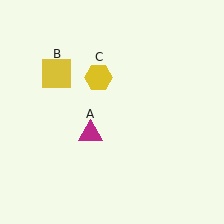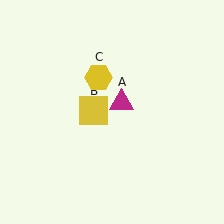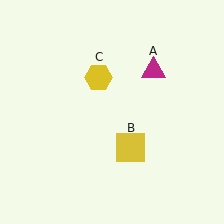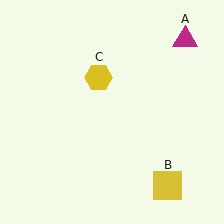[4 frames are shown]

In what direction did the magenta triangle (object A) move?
The magenta triangle (object A) moved up and to the right.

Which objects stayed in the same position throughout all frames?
Yellow hexagon (object C) remained stationary.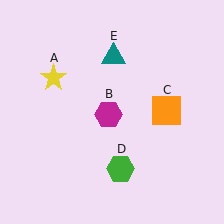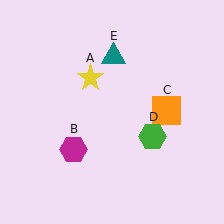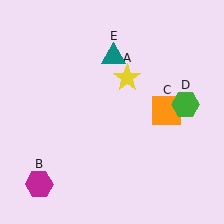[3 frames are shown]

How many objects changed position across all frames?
3 objects changed position: yellow star (object A), magenta hexagon (object B), green hexagon (object D).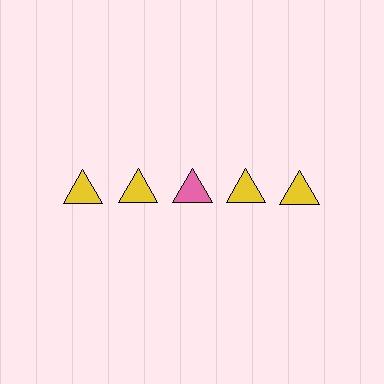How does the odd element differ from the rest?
It has a different color: pink instead of yellow.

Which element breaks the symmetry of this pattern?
The pink triangle in the top row, center column breaks the symmetry. All other shapes are yellow triangles.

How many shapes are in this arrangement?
There are 5 shapes arranged in a grid pattern.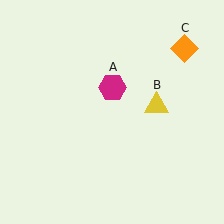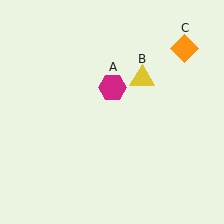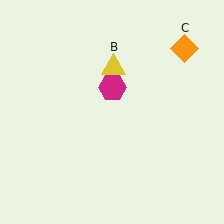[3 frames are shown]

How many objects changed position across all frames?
1 object changed position: yellow triangle (object B).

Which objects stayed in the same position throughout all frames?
Magenta hexagon (object A) and orange diamond (object C) remained stationary.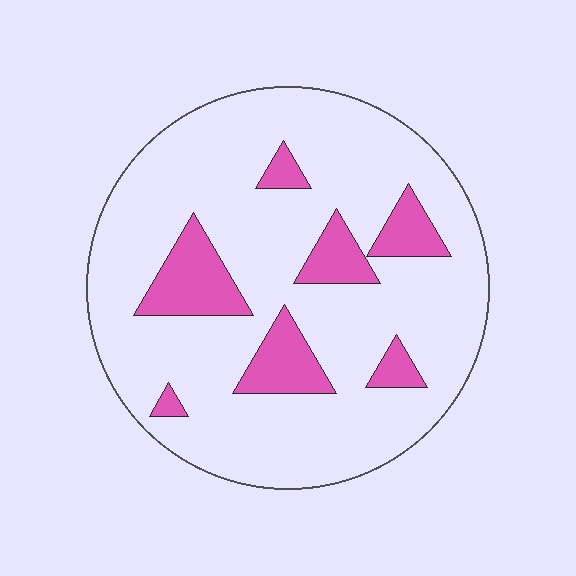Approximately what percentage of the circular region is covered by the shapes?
Approximately 15%.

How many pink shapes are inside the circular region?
7.